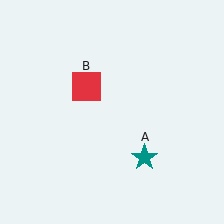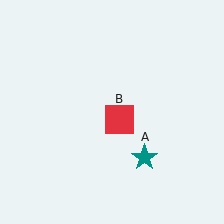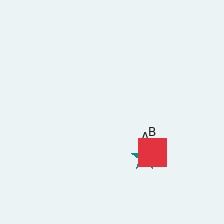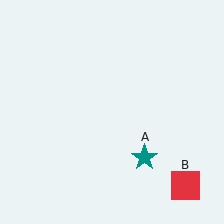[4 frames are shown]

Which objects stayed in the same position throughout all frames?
Teal star (object A) remained stationary.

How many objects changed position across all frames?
1 object changed position: red square (object B).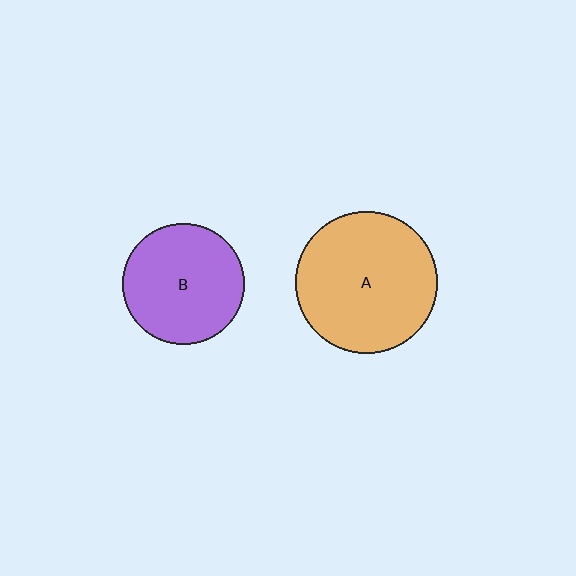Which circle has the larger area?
Circle A (orange).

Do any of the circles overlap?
No, none of the circles overlap.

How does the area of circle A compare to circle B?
Approximately 1.4 times.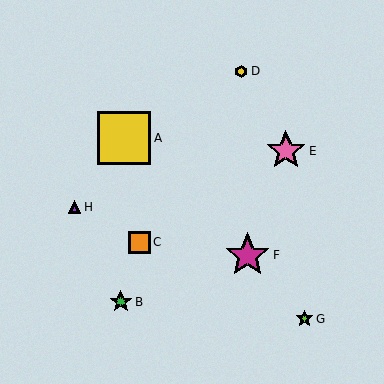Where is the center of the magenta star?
The center of the magenta star is at (247, 255).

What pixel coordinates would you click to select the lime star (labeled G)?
Click at (305, 319) to select the lime star G.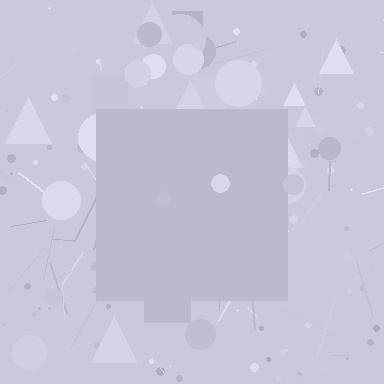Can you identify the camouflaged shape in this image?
The camouflaged shape is a square.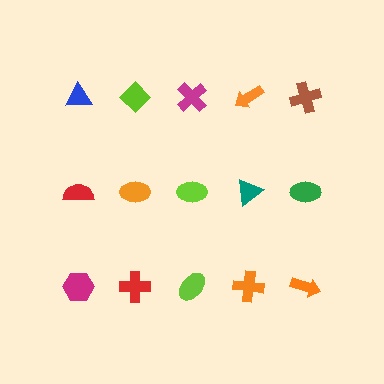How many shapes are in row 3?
5 shapes.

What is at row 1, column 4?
An orange arrow.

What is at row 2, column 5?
A green ellipse.